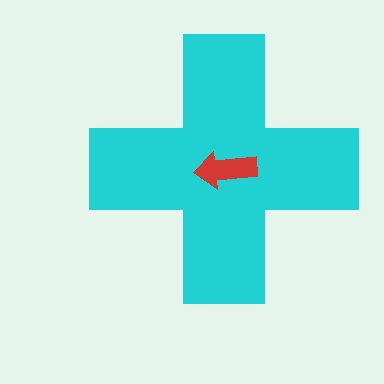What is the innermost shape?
The red arrow.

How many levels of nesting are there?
2.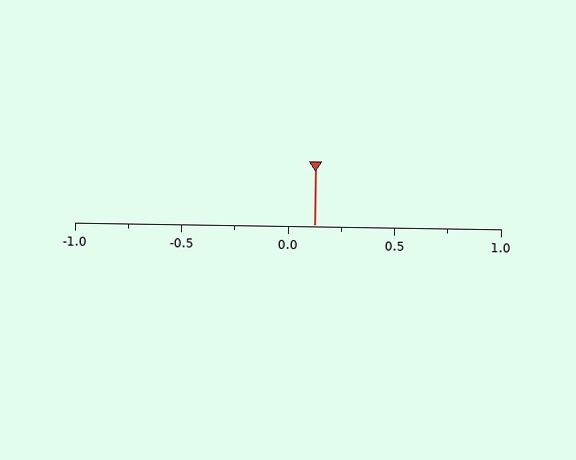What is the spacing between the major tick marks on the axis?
The major ticks are spaced 0.5 apart.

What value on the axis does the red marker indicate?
The marker indicates approximately 0.12.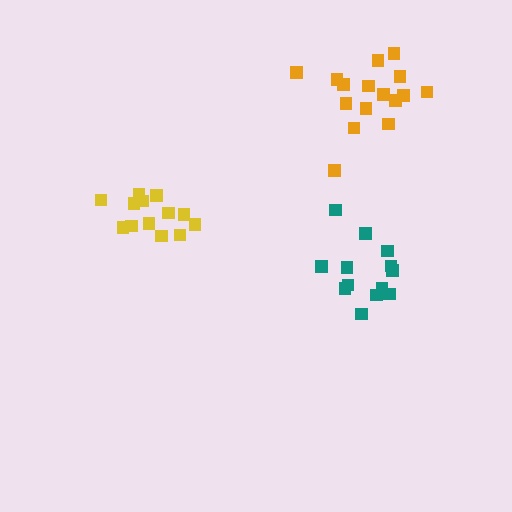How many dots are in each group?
Group 1: 13 dots, Group 2: 13 dots, Group 3: 17 dots (43 total).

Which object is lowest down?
The teal cluster is bottommost.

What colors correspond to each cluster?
The clusters are colored: yellow, teal, orange.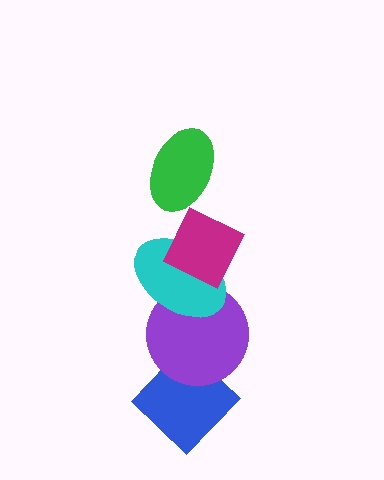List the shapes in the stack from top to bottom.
From top to bottom: the green ellipse, the magenta diamond, the cyan ellipse, the purple circle, the blue diamond.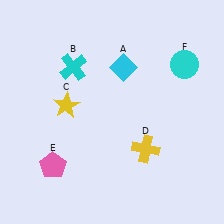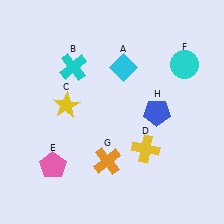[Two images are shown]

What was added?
An orange cross (G), a blue pentagon (H) were added in Image 2.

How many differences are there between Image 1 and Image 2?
There are 2 differences between the two images.